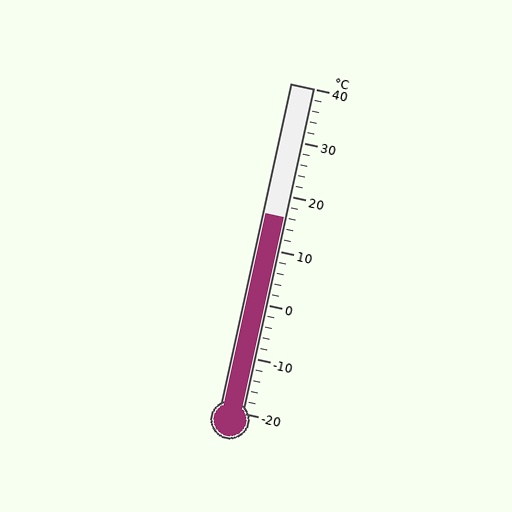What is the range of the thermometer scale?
The thermometer scale ranges from -20°C to 40°C.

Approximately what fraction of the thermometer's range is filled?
The thermometer is filled to approximately 60% of its range.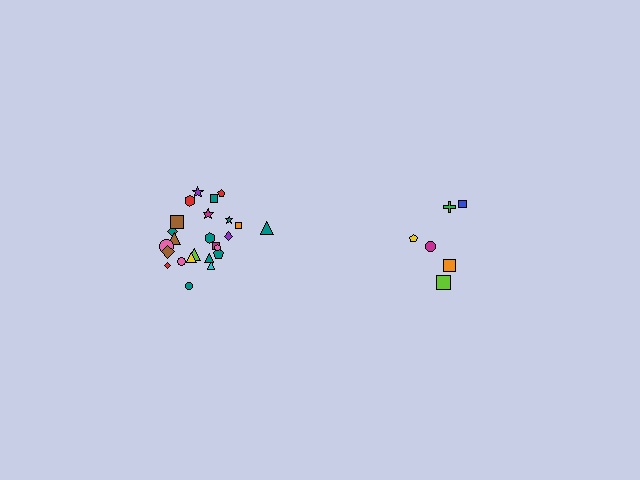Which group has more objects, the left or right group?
The left group.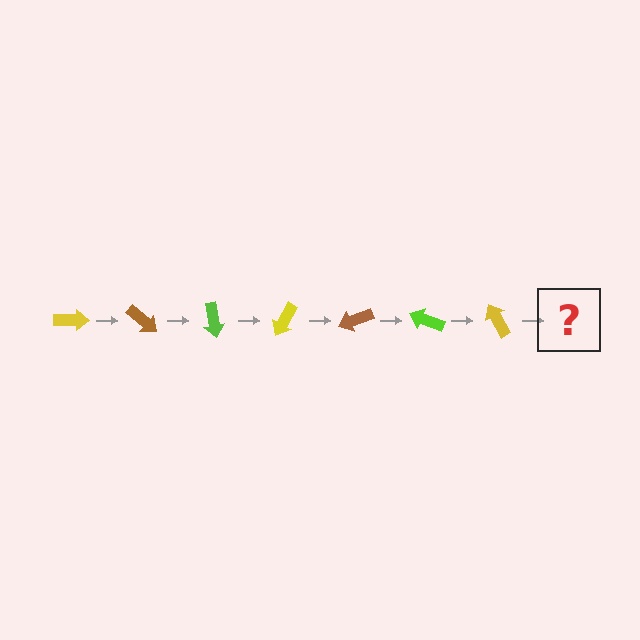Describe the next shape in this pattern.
It should be a brown arrow, rotated 280 degrees from the start.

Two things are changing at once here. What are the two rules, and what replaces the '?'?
The two rules are that it rotates 40 degrees each step and the color cycles through yellow, brown, and lime. The '?' should be a brown arrow, rotated 280 degrees from the start.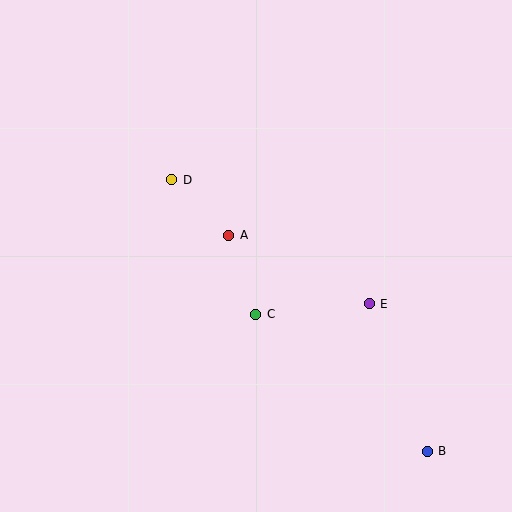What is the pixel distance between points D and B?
The distance between D and B is 373 pixels.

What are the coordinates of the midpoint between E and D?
The midpoint between E and D is at (270, 242).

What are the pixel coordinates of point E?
Point E is at (369, 304).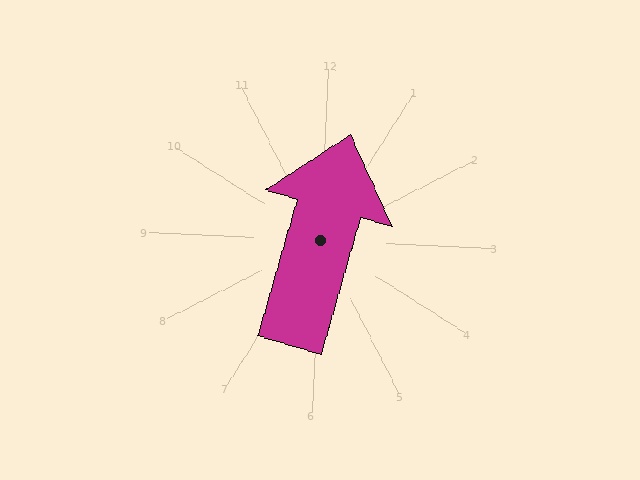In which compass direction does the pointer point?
North.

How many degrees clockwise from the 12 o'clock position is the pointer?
Approximately 14 degrees.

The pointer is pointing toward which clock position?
Roughly 12 o'clock.